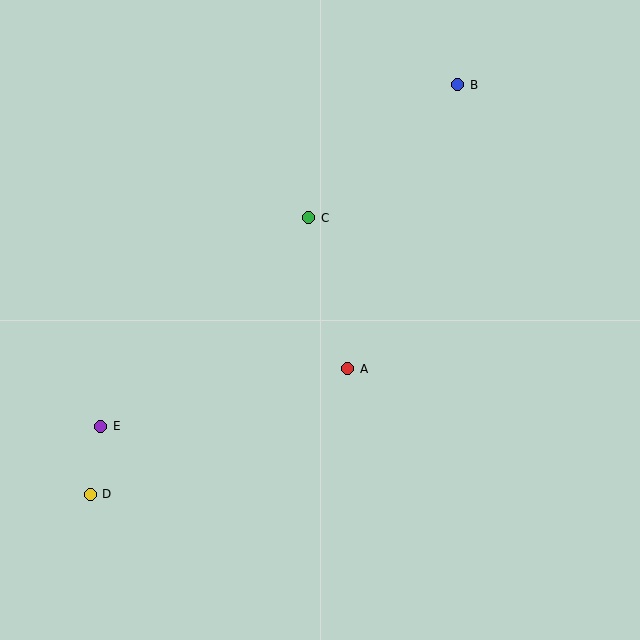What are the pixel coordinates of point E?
Point E is at (101, 426).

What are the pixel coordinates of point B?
Point B is at (458, 85).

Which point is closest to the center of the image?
Point A at (348, 369) is closest to the center.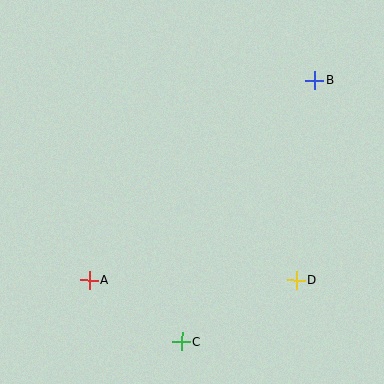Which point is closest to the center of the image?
Point A at (89, 280) is closest to the center.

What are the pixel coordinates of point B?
Point B is at (314, 80).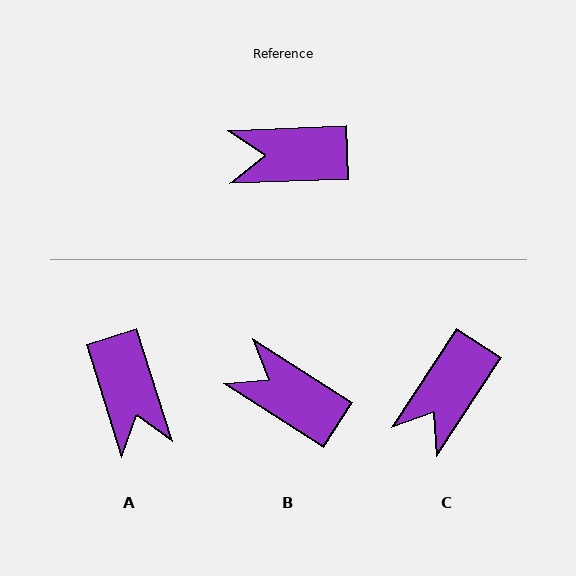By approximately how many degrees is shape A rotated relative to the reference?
Approximately 105 degrees counter-clockwise.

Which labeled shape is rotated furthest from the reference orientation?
A, about 105 degrees away.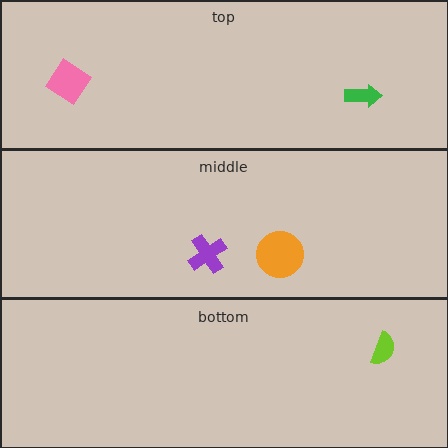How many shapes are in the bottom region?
1.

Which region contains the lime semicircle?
The bottom region.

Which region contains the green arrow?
The top region.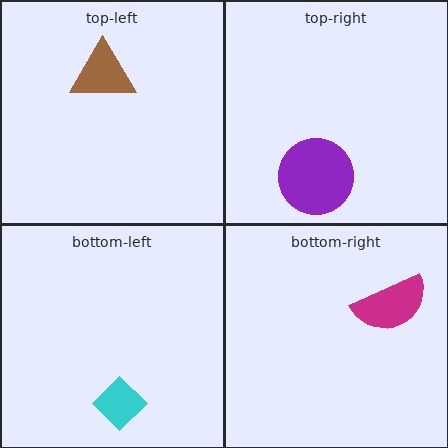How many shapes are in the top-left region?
1.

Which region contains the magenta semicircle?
The bottom-right region.